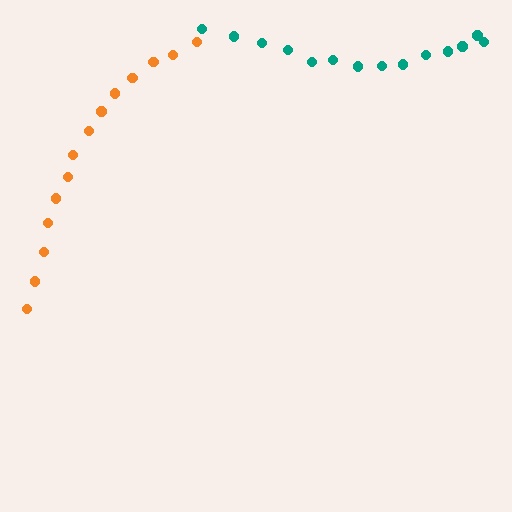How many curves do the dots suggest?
There are 2 distinct paths.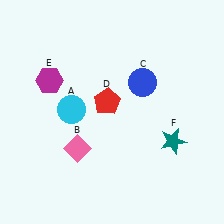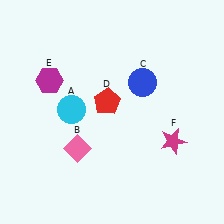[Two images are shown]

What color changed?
The star (F) changed from teal in Image 1 to magenta in Image 2.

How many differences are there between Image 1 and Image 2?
There is 1 difference between the two images.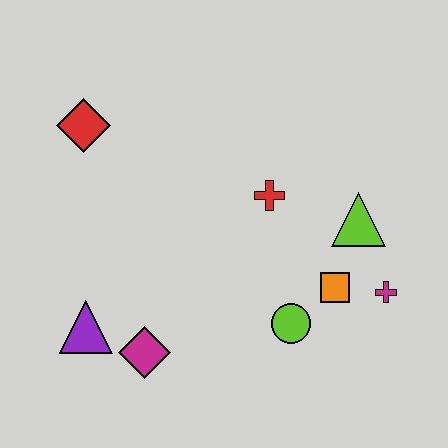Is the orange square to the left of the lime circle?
No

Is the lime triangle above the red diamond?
No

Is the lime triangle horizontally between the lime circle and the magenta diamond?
No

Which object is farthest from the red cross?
The purple triangle is farthest from the red cross.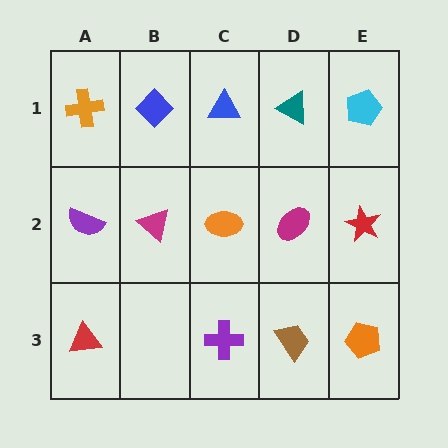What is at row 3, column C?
A purple cross.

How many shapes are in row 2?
5 shapes.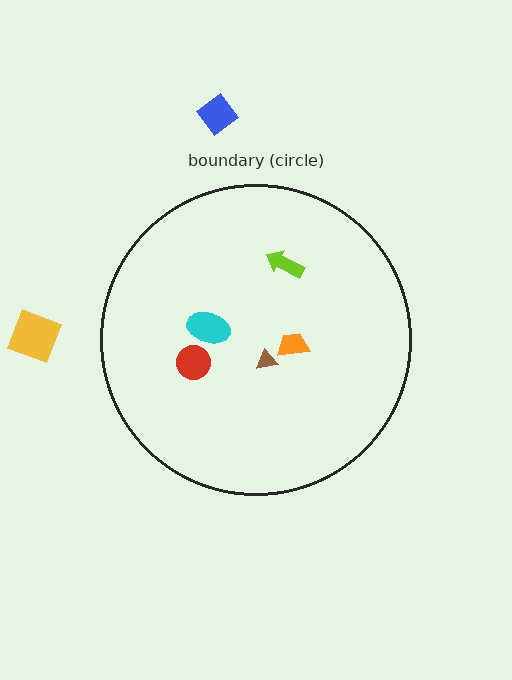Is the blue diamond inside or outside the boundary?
Outside.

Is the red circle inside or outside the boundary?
Inside.